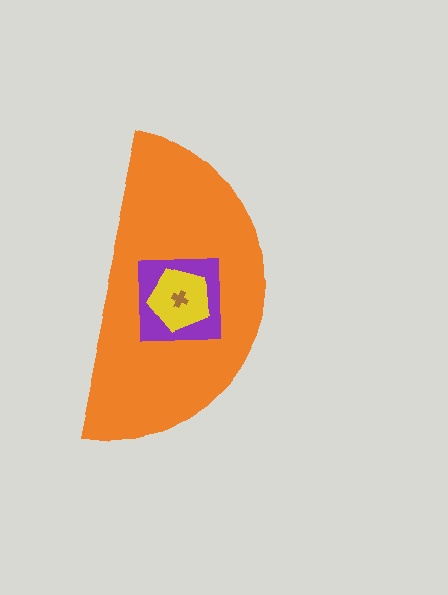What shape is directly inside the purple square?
The yellow pentagon.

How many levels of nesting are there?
4.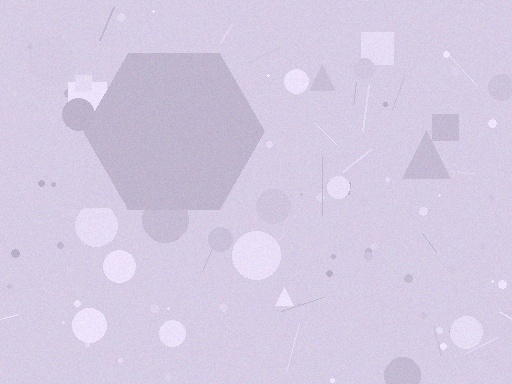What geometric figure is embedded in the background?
A hexagon is embedded in the background.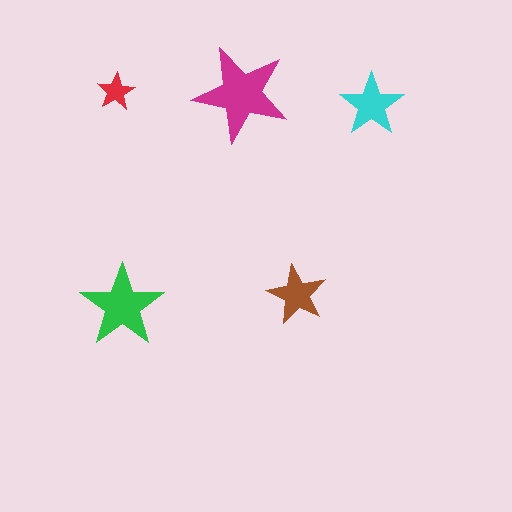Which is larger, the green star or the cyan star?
The green one.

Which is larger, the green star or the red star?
The green one.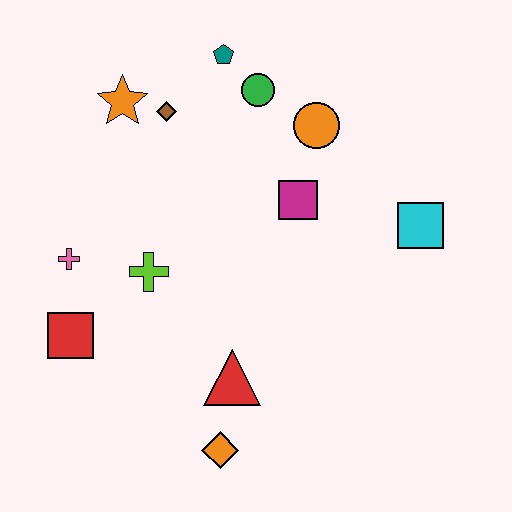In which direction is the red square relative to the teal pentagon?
The red square is below the teal pentagon.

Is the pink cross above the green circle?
No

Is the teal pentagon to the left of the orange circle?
Yes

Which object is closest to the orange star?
The brown diamond is closest to the orange star.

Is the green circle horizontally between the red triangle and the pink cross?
No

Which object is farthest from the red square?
The cyan square is farthest from the red square.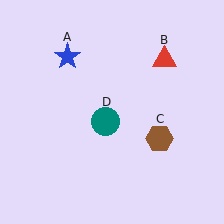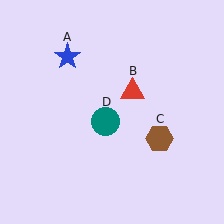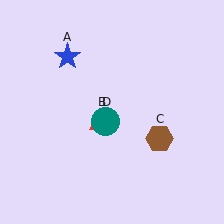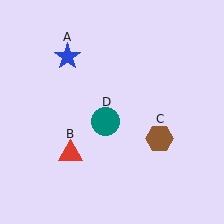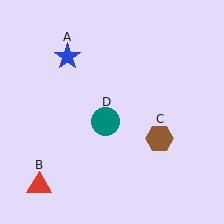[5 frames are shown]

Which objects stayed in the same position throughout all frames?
Blue star (object A) and brown hexagon (object C) and teal circle (object D) remained stationary.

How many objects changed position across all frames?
1 object changed position: red triangle (object B).